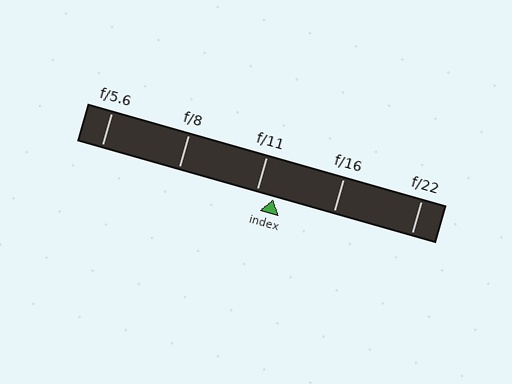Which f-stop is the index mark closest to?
The index mark is closest to f/11.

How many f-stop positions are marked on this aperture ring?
There are 5 f-stop positions marked.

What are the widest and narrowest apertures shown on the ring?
The widest aperture shown is f/5.6 and the narrowest is f/22.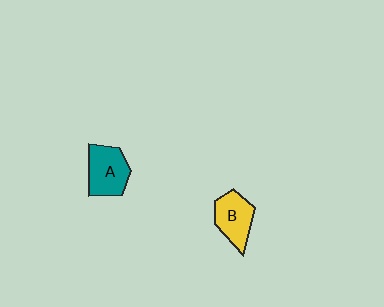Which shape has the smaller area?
Shape B (yellow).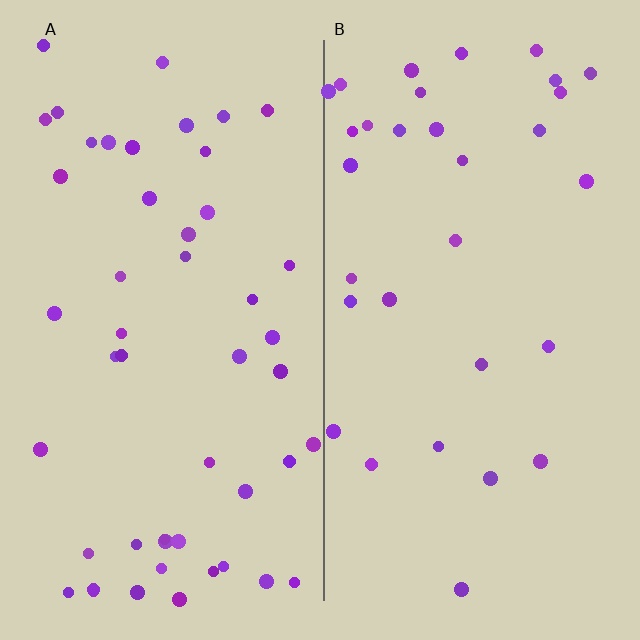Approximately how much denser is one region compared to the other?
Approximately 1.5× — region A over region B.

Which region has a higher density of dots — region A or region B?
A (the left).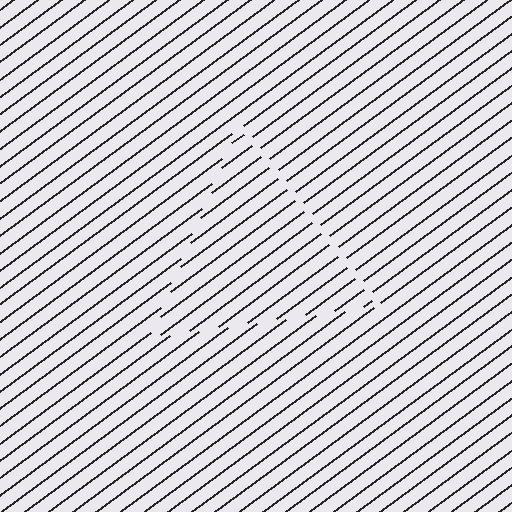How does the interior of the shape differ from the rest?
The interior of the shape contains the same grating, shifted by half a period — the contour is defined by the phase discontinuity where line-ends from the inner and outer gratings abut.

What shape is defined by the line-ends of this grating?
An illusory triangle. The interior of the shape contains the same grating, shifted by half a period — the contour is defined by the phase discontinuity where line-ends from the inner and outer gratings abut.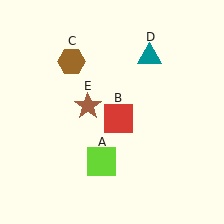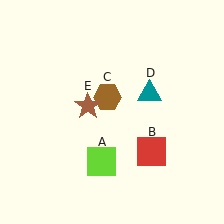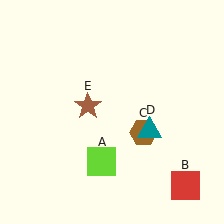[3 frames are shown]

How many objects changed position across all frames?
3 objects changed position: red square (object B), brown hexagon (object C), teal triangle (object D).